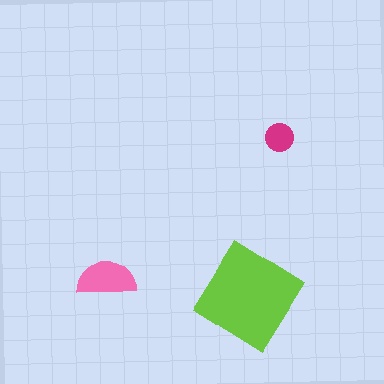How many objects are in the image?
There are 3 objects in the image.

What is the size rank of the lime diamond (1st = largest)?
1st.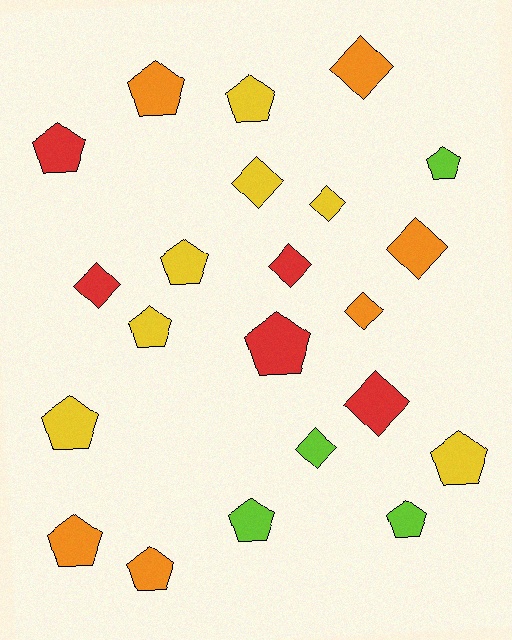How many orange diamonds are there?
There are 3 orange diamonds.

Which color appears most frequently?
Yellow, with 7 objects.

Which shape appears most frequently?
Pentagon, with 13 objects.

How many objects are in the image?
There are 22 objects.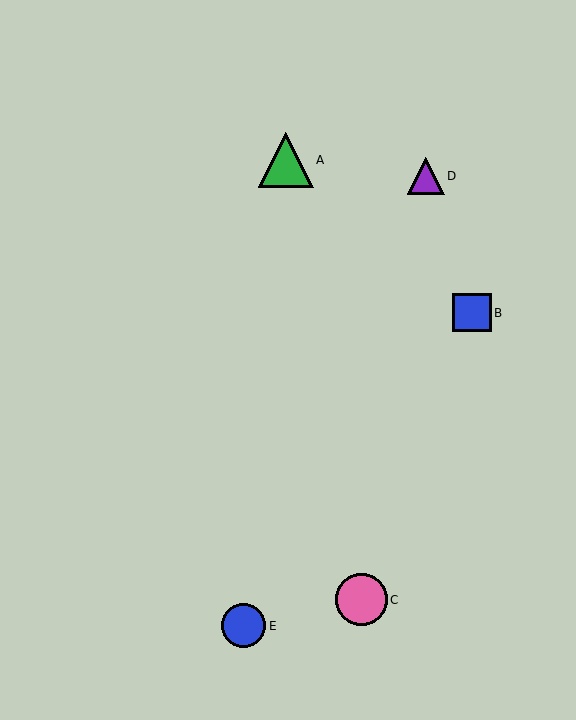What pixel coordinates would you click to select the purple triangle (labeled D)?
Click at (426, 176) to select the purple triangle D.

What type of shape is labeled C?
Shape C is a pink circle.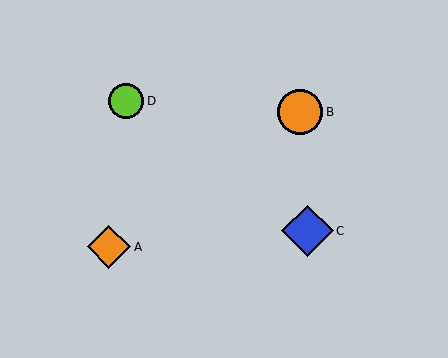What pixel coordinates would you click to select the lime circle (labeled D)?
Click at (126, 101) to select the lime circle D.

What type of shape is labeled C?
Shape C is a blue diamond.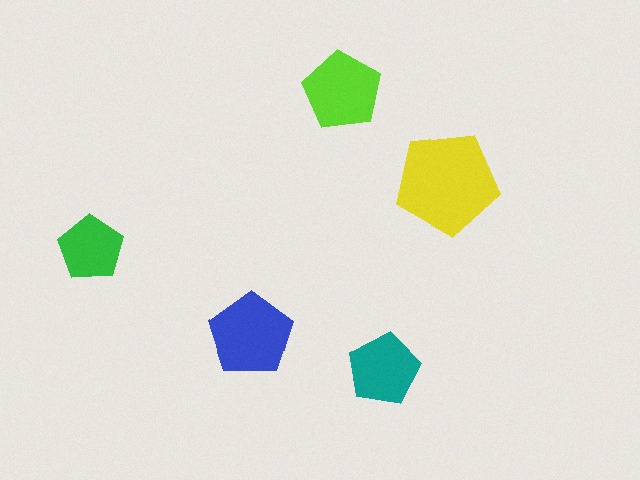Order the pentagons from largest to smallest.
the yellow one, the blue one, the lime one, the teal one, the green one.